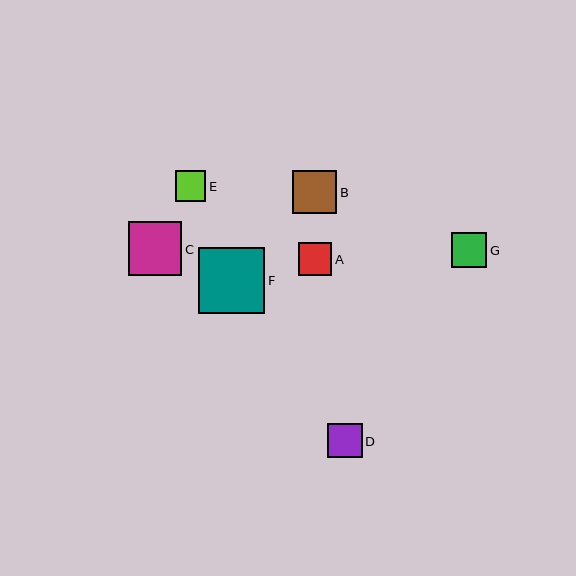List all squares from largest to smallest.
From largest to smallest: F, C, B, G, D, A, E.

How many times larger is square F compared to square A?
Square F is approximately 2.0 times the size of square A.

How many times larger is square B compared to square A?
Square B is approximately 1.3 times the size of square A.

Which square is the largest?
Square F is the largest with a size of approximately 66 pixels.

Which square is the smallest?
Square E is the smallest with a size of approximately 30 pixels.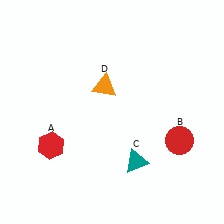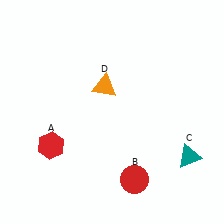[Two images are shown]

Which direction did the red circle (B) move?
The red circle (B) moved left.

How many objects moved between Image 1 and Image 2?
2 objects moved between the two images.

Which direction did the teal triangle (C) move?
The teal triangle (C) moved right.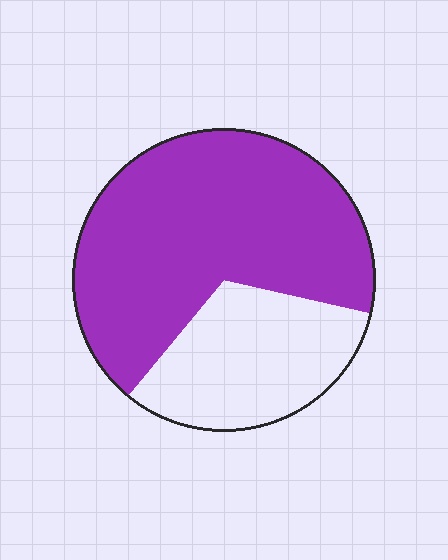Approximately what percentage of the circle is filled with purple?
Approximately 70%.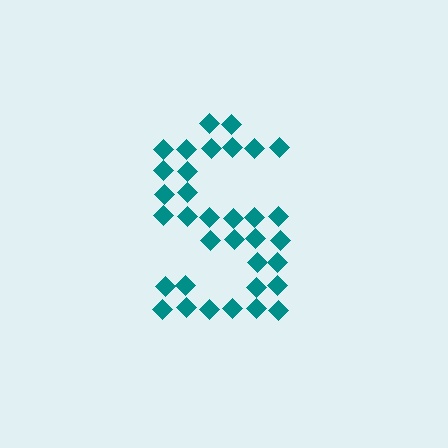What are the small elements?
The small elements are diamonds.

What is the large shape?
The large shape is the letter S.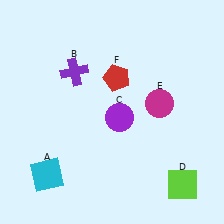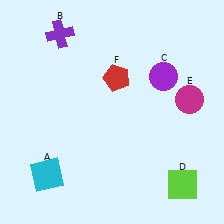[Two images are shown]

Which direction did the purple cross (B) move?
The purple cross (B) moved up.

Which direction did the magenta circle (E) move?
The magenta circle (E) moved right.